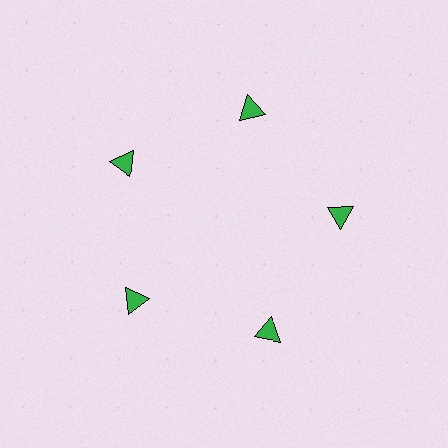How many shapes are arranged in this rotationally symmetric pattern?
There are 5 shapes, arranged in 5 groups of 1.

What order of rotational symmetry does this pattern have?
This pattern has 5-fold rotational symmetry.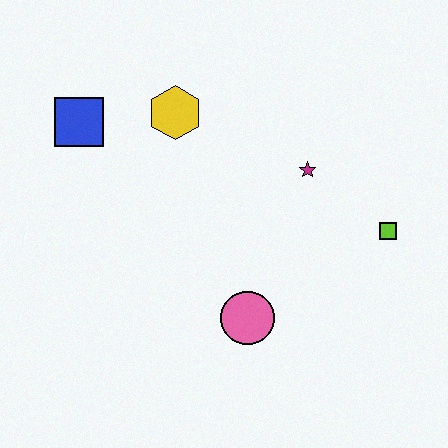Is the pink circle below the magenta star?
Yes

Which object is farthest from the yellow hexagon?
The lime square is farthest from the yellow hexagon.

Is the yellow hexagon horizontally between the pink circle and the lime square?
No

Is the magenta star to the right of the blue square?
Yes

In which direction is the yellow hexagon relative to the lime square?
The yellow hexagon is to the left of the lime square.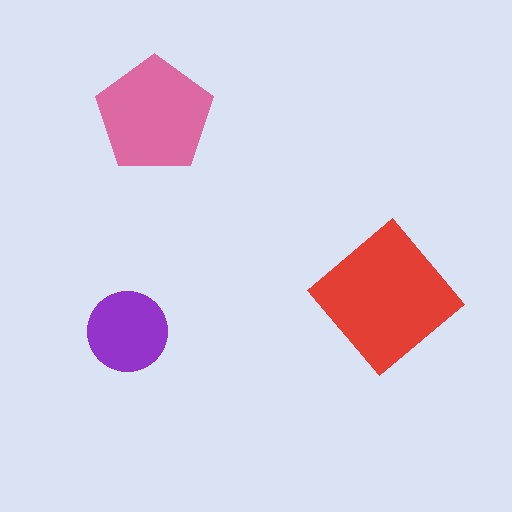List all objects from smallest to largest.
The purple circle, the pink pentagon, the red diamond.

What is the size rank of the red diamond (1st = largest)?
1st.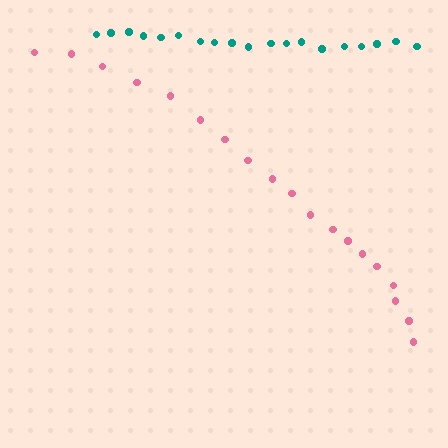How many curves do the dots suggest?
There are 2 distinct paths.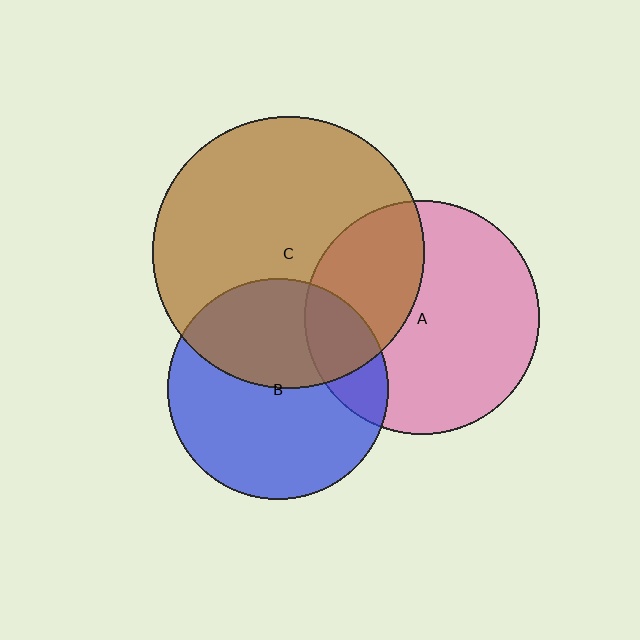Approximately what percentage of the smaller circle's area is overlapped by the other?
Approximately 20%.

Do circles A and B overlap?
Yes.